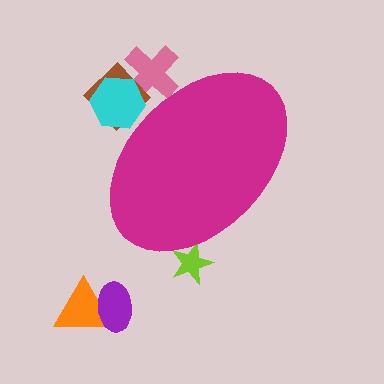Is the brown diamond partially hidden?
Yes, the brown diamond is partially hidden behind the magenta ellipse.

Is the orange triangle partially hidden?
No, the orange triangle is fully visible.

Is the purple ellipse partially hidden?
No, the purple ellipse is fully visible.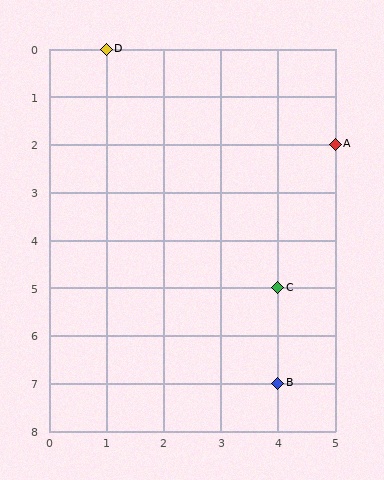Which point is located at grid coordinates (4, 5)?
Point C is at (4, 5).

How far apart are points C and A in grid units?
Points C and A are 1 column and 3 rows apart (about 3.2 grid units diagonally).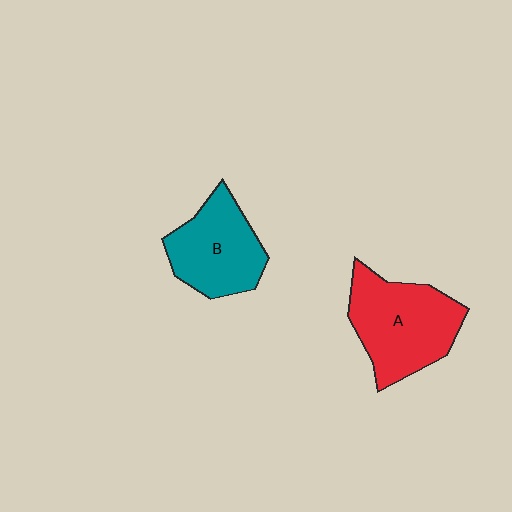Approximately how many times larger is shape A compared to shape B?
Approximately 1.2 times.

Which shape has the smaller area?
Shape B (teal).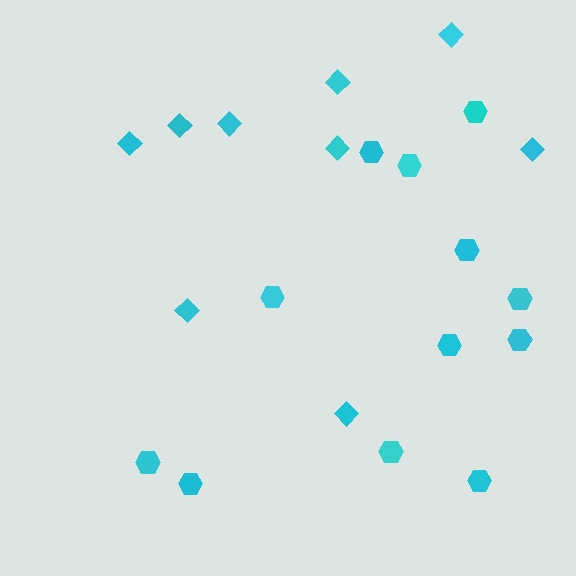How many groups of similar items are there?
There are 2 groups: one group of diamonds (9) and one group of hexagons (12).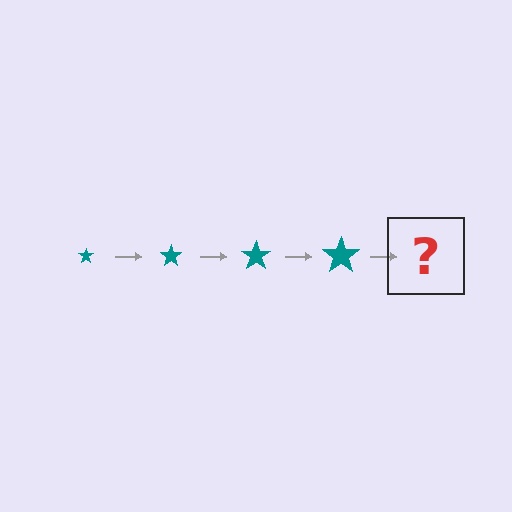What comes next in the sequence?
The next element should be a teal star, larger than the previous one.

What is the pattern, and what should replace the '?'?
The pattern is that the star gets progressively larger each step. The '?' should be a teal star, larger than the previous one.